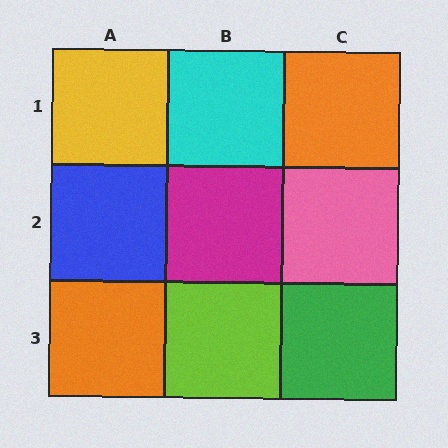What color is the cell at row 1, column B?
Cyan.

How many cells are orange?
2 cells are orange.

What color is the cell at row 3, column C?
Green.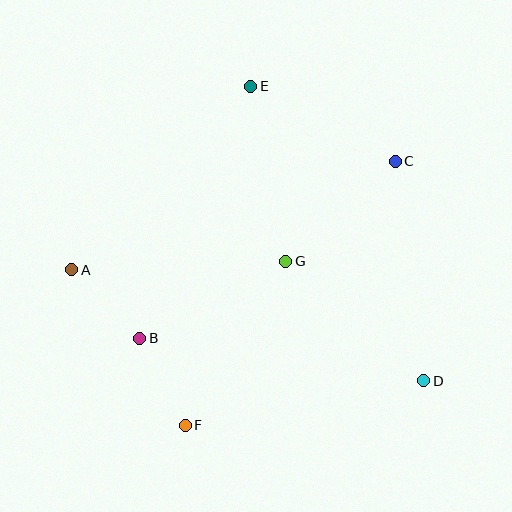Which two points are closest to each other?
Points A and B are closest to each other.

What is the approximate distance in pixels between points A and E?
The distance between A and E is approximately 256 pixels.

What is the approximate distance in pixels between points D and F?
The distance between D and F is approximately 242 pixels.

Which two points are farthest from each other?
Points A and D are farthest from each other.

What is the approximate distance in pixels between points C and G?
The distance between C and G is approximately 148 pixels.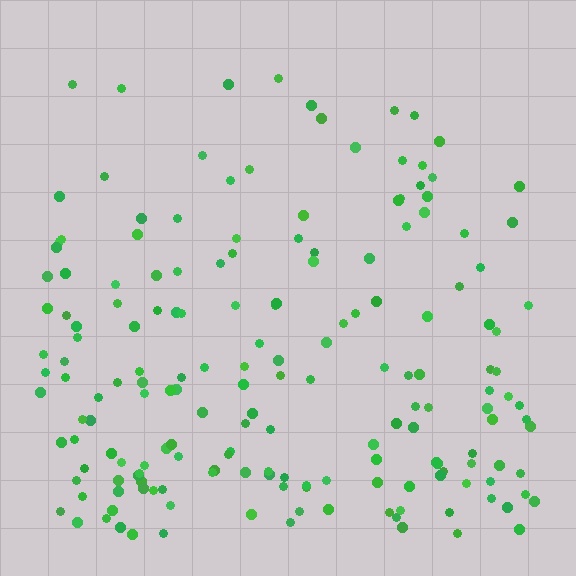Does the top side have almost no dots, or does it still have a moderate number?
Still a moderate number, just noticeably fewer than the bottom.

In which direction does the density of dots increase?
From top to bottom, with the bottom side densest.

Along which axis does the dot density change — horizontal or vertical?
Vertical.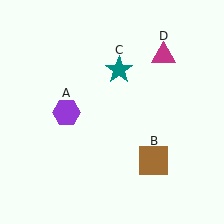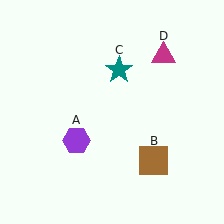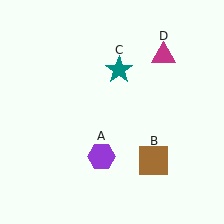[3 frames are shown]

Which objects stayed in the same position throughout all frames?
Brown square (object B) and teal star (object C) and magenta triangle (object D) remained stationary.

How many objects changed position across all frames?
1 object changed position: purple hexagon (object A).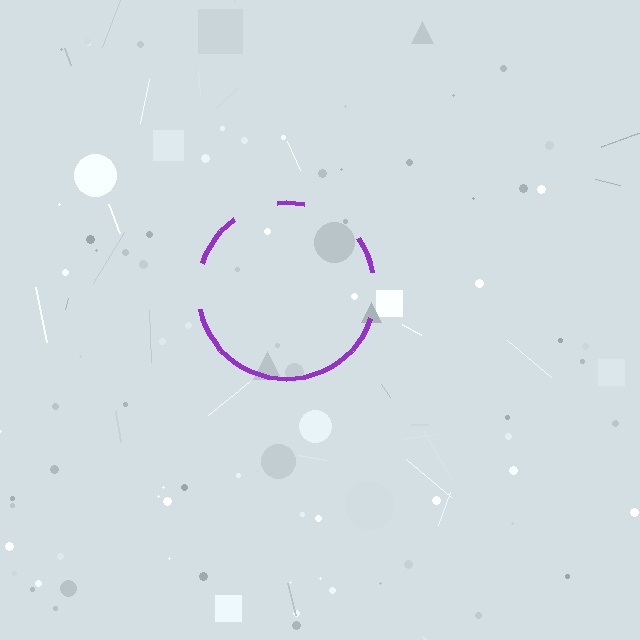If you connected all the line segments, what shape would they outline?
They would outline a circle.